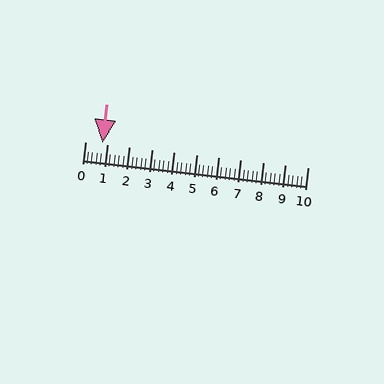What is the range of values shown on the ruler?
The ruler shows values from 0 to 10.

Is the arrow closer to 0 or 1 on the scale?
The arrow is closer to 1.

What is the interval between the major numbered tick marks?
The major tick marks are spaced 1 units apart.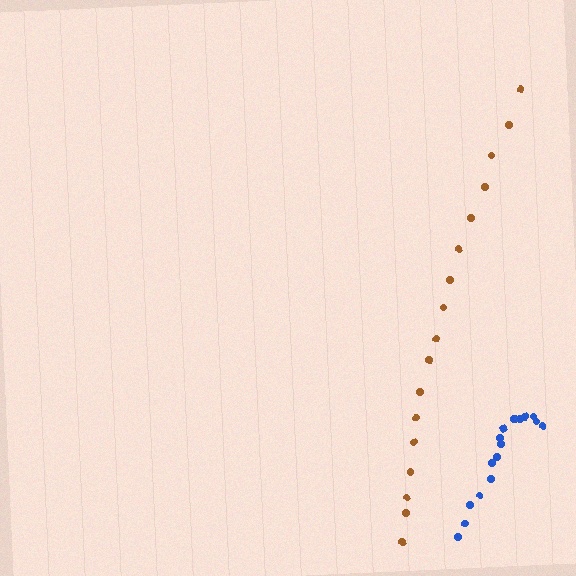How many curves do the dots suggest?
There are 2 distinct paths.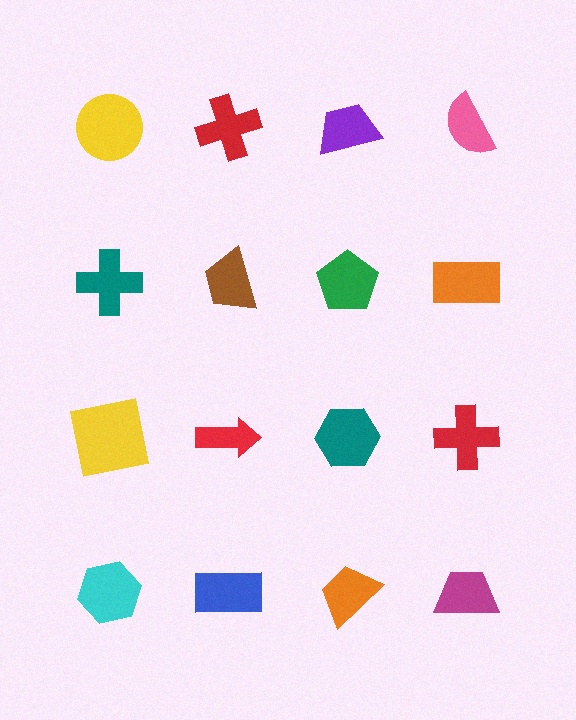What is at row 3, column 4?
A red cross.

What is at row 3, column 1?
A yellow square.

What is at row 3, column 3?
A teal hexagon.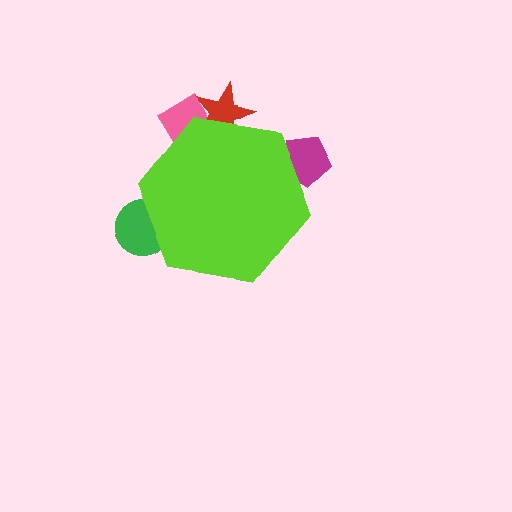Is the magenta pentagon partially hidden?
Yes, the magenta pentagon is partially hidden behind the lime hexagon.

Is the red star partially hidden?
Yes, the red star is partially hidden behind the lime hexagon.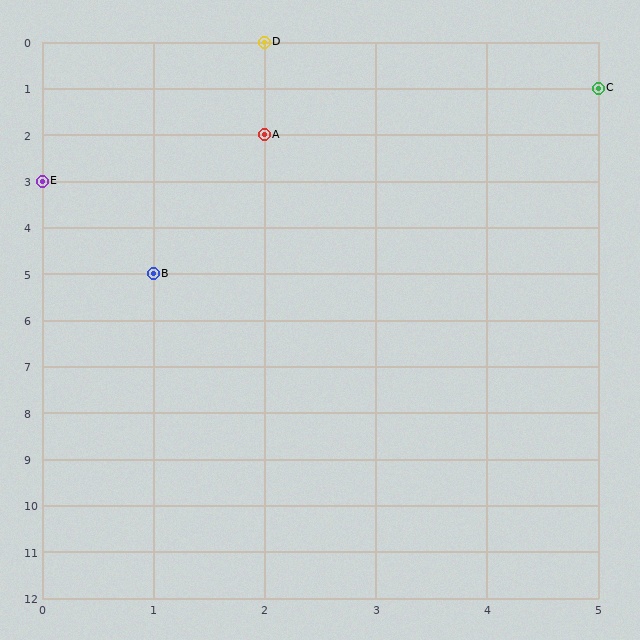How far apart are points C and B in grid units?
Points C and B are 4 columns and 4 rows apart (about 5.7 grid units diagonally).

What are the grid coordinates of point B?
Point B is at grid coordinates (1, 5).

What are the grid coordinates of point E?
Point E is at grid coordinates (0, 3).